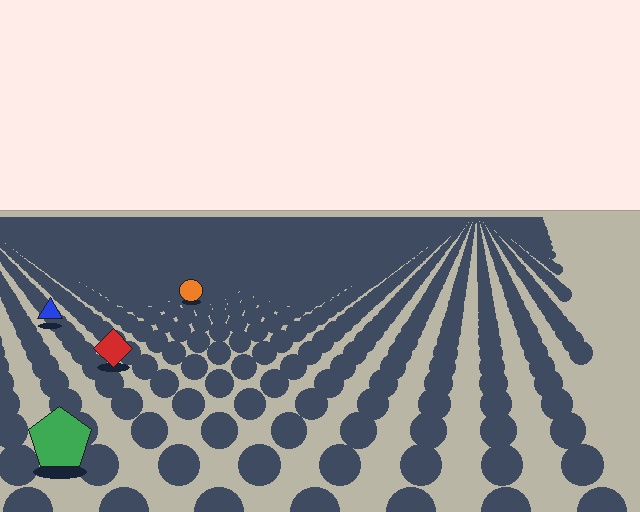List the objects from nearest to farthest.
From nearest to farthest: the green pentagon, the red diamond, the blue triangle, the orange circle.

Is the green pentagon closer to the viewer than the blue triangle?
Yes. The green pentagon is closer — you can tell from the texture gradient: the ground texture is coarser near it.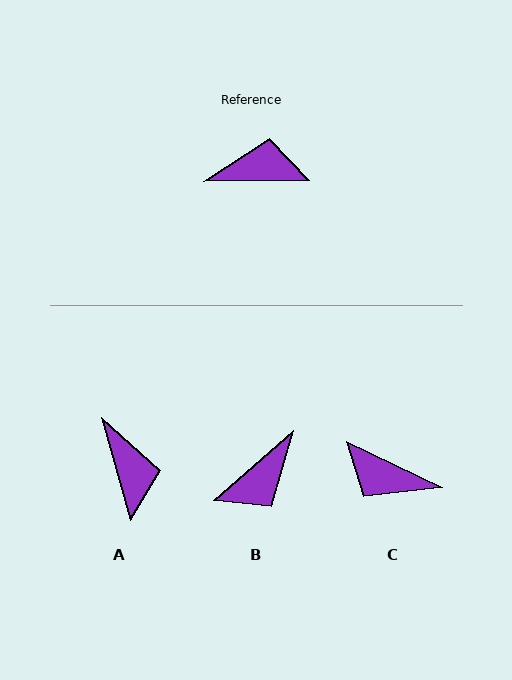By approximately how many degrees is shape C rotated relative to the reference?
Approximately 154 degrees counter-clockwise.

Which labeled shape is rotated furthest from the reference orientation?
C, about 154 degrees away.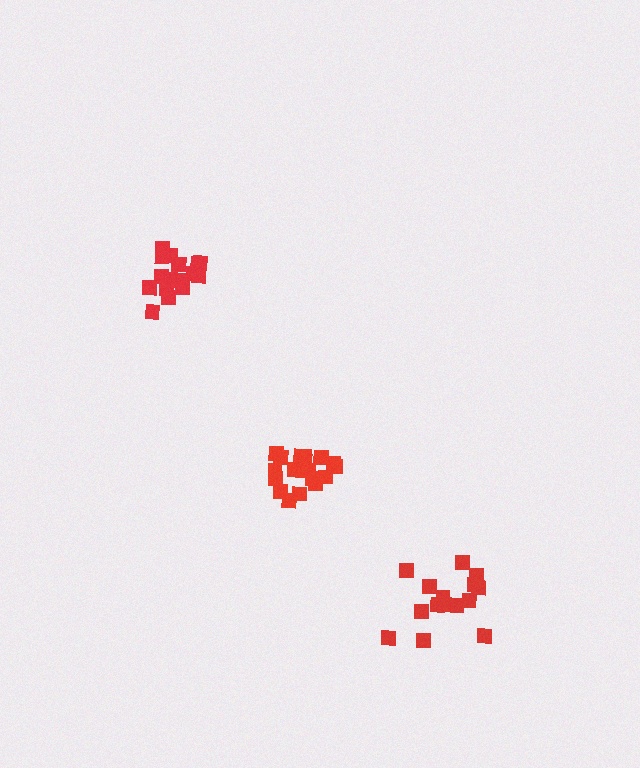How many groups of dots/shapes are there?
There are 3 groups.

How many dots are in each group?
Group 1: 17 dots, Group 2: 15 dots, Group 3: 19 dots (51 total).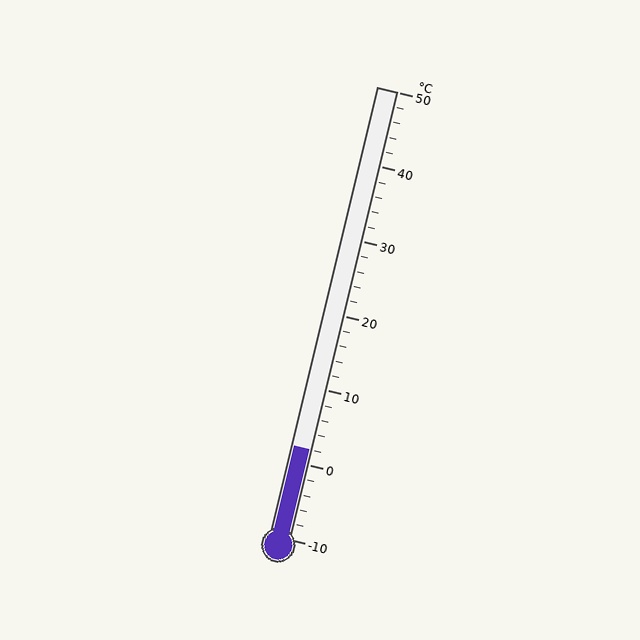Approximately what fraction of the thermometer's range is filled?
The thermometer is filled to approximately 20% of its range.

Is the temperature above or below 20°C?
The temperature is below 20°C.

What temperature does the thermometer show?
The thermometer shows approximately 2°C.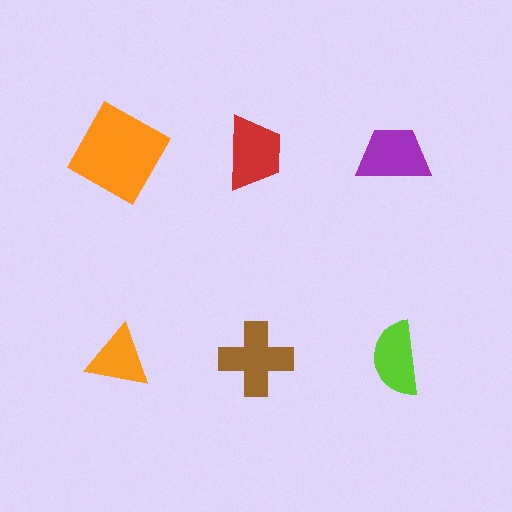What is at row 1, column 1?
An orange square.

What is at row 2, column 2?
A brown cross.